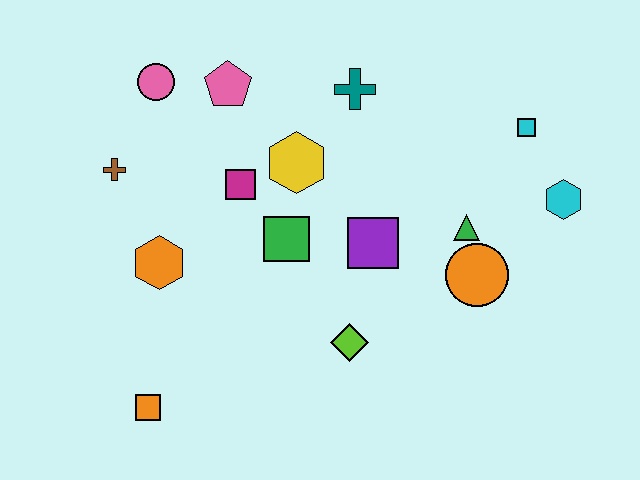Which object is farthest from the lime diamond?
The pink circle is farthest from the lime diamond.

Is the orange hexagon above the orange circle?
Yes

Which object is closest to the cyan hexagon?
The cyan square is closest to the cyan hexagon.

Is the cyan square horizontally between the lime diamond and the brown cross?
No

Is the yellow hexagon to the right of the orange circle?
No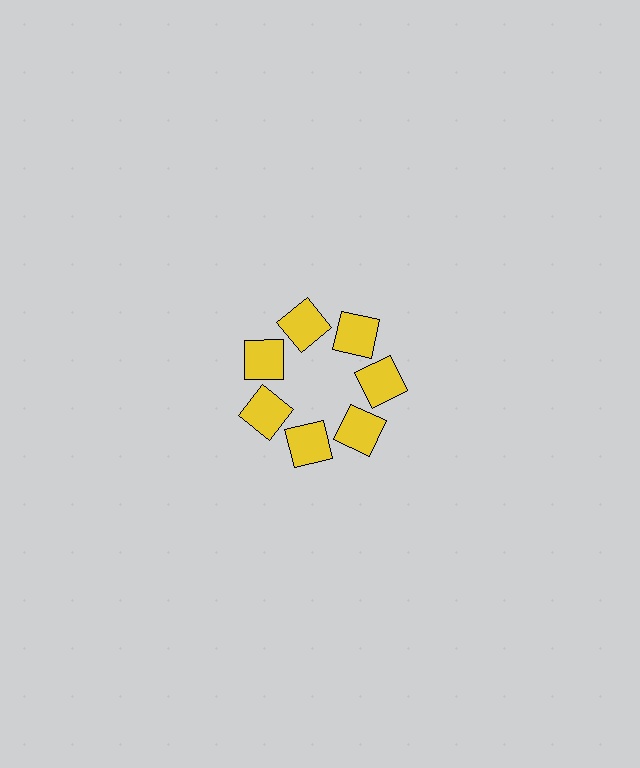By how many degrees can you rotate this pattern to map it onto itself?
The pattern maps onto itself every 51 degrees of rotation.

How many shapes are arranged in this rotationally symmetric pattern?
There are 7 shapes, arranged in 7 groups of 1.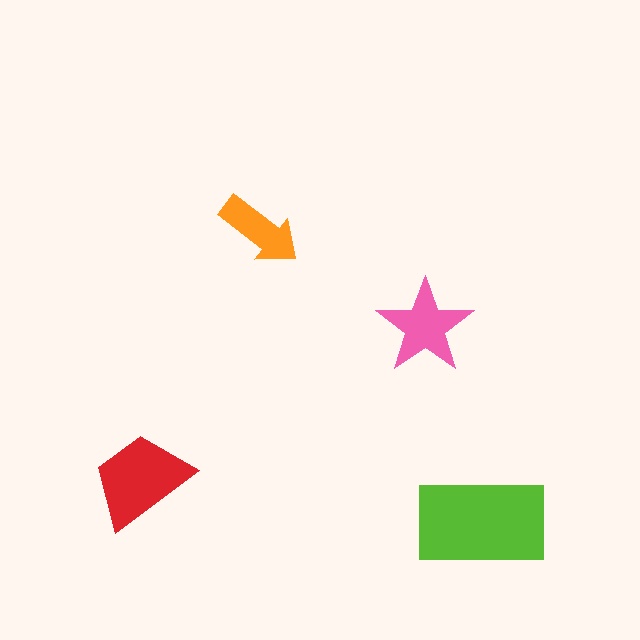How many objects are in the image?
There are 4 objects in the image.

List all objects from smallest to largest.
The orange arrow, the pink star, the red trapezoid, the lime rectangle.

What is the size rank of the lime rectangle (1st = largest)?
1st.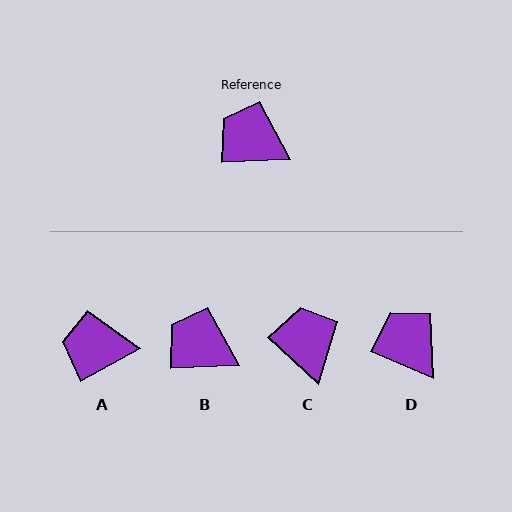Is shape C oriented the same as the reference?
No, it is off by about 45 degrees.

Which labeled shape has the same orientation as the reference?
B.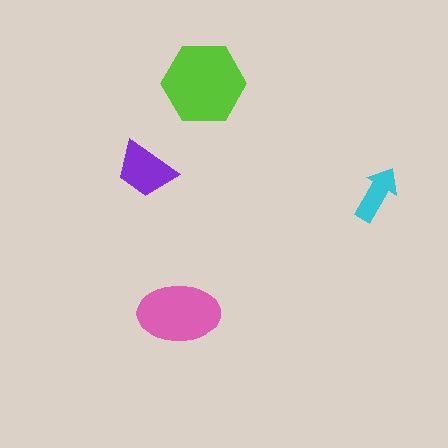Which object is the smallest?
The cyan arrow.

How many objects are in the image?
There are 4 objects in the image.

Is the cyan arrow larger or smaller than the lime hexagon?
Smaller.